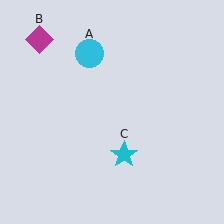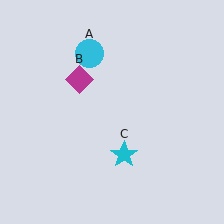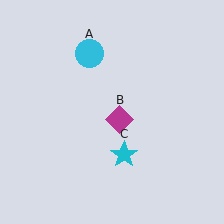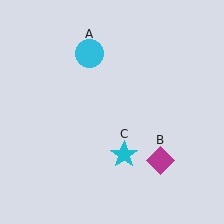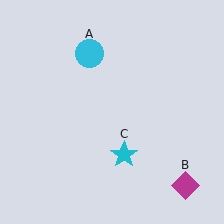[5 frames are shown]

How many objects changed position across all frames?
1 object changed position: magenta diamond (object B).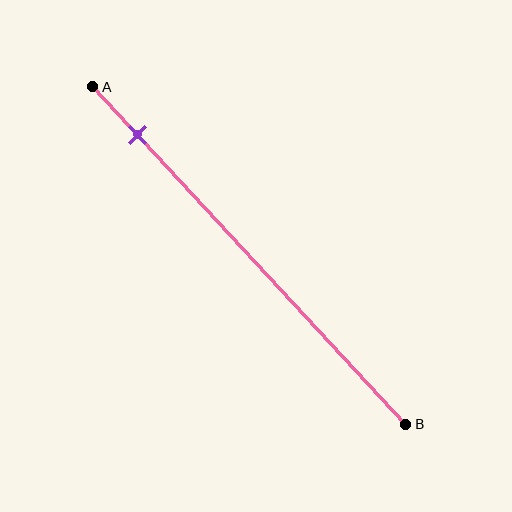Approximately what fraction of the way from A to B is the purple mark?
The purple mark is approximately 15% of the way from A to B.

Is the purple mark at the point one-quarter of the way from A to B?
No, the mark is at about 15% from A, not at the 25% one-quarter point.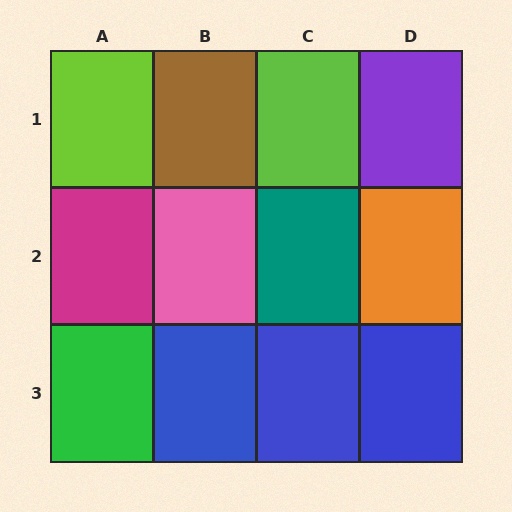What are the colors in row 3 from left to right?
Green, blue, blue, blue.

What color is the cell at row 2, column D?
Orange.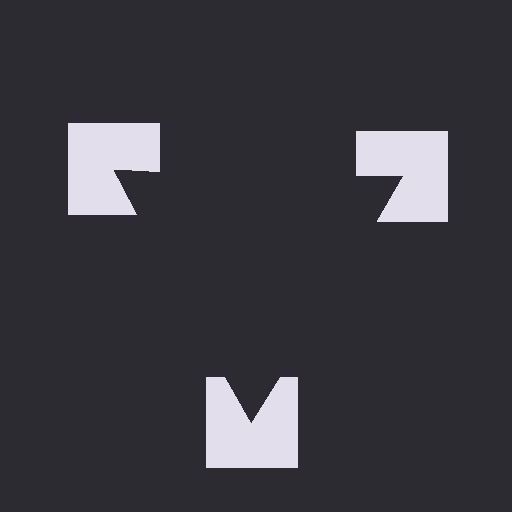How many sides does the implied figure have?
3 sides.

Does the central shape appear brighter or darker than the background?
It typically appears slightly darker than the background, even though no actual brightness change is drawn.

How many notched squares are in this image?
There are 3 — one at each vertex of the illusory triangle.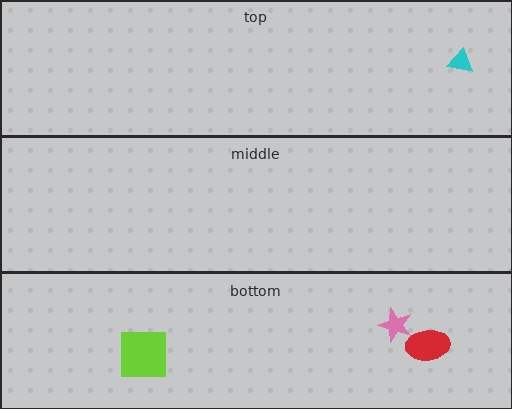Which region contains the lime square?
The bottom region.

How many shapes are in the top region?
1.